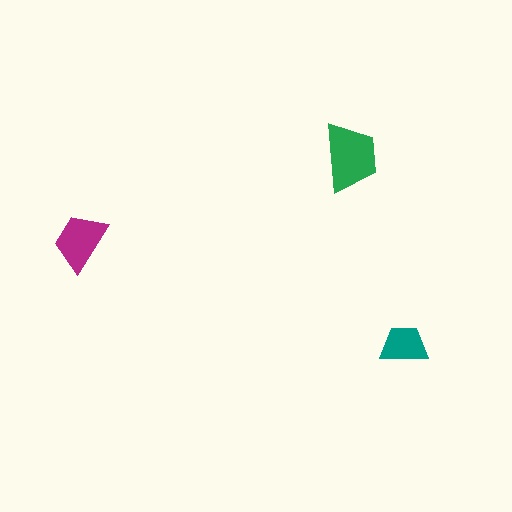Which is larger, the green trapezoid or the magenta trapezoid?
The green one.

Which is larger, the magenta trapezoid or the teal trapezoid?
The magenta one.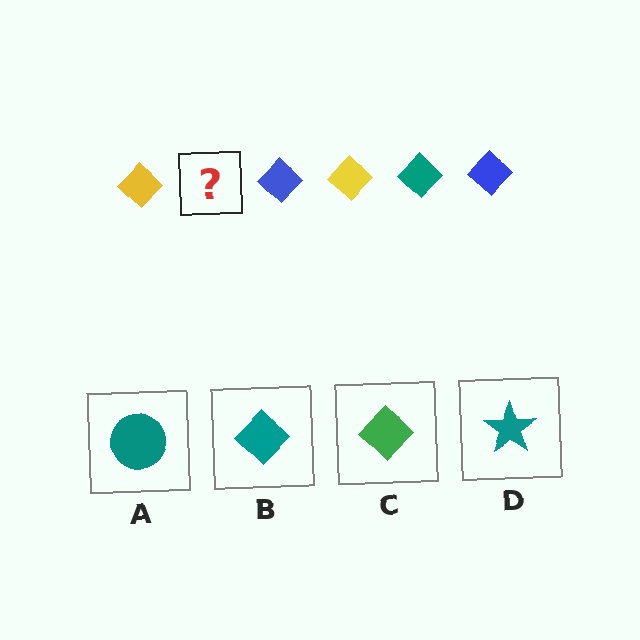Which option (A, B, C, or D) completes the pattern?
B.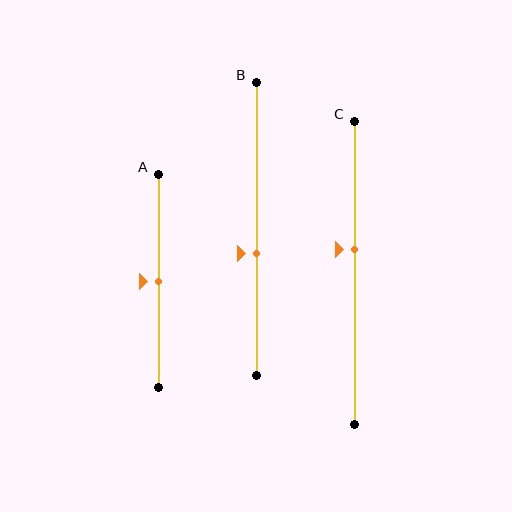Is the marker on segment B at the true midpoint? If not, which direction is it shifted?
No, the marker on segment B is shifted downward by about 8% of the segment length.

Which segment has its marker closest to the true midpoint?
Segment A has its marker closest to the true midpoint.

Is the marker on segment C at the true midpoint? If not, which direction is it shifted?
No, the marker on segment C is shifted upward by about 8% of the segment length.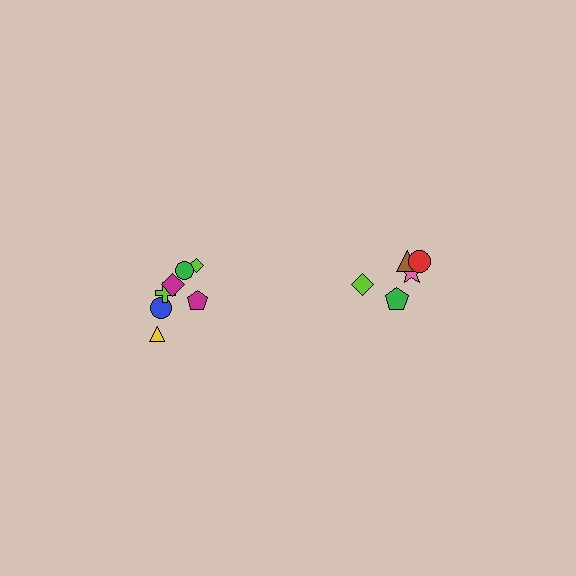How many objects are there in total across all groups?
There are 12 objects.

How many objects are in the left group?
There are 7 objects.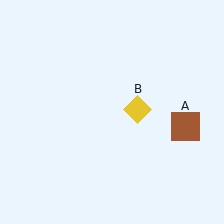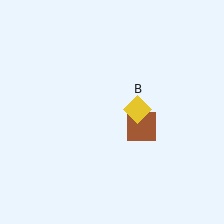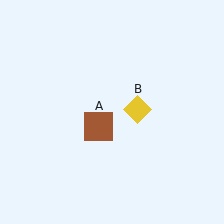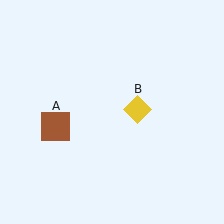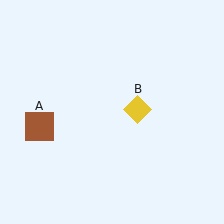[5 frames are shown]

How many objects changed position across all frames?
1 object changed position: brown square (object A).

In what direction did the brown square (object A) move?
The brown square (object A) moved left.